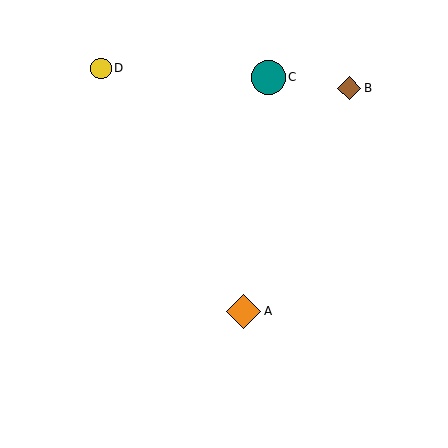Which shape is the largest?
The orange diamond (labeled A) is the largest.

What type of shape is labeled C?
Shape C is a teal circle.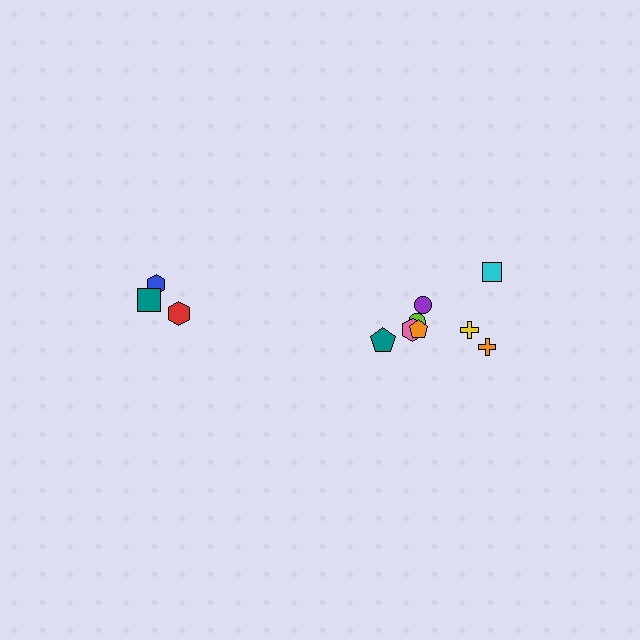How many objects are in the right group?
There are 8 objects.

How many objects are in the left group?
There are 3 objects.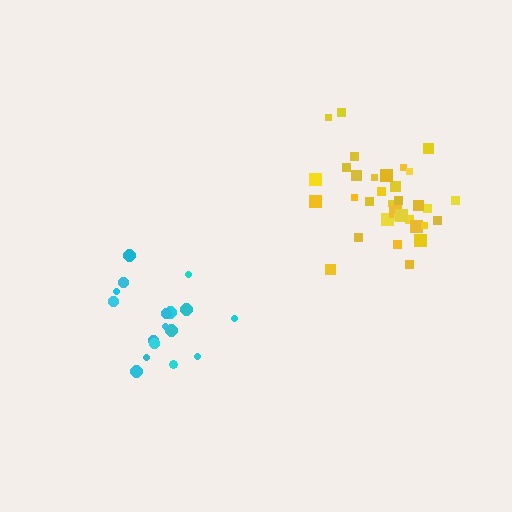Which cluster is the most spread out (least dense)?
Cyan.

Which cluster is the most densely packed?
Yellow.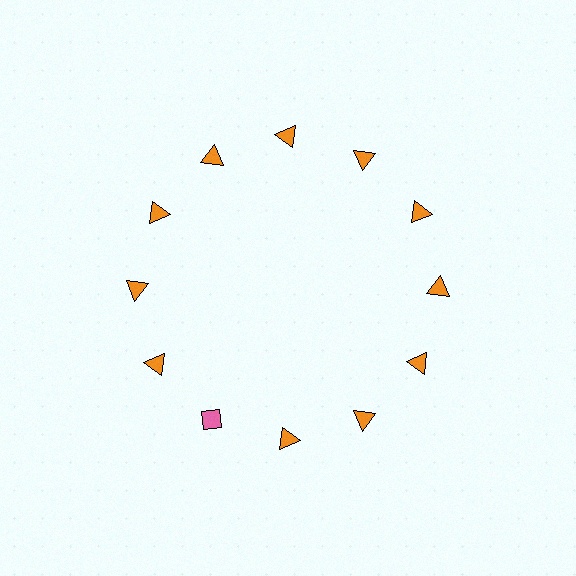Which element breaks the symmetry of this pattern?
The pink diamond at roughly the 7 o'clock position breaks the symmetry. All other shapes are orange triangles.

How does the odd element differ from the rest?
It differs in both color (pink instead of orange) and shape (diamond instead of triangle).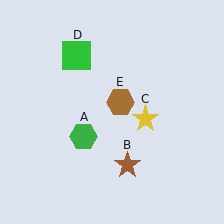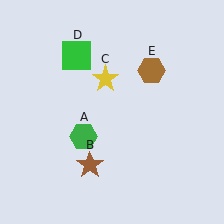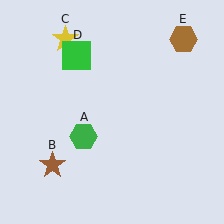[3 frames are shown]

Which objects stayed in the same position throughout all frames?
Green hexagon (object A) and green square (object D) remained stationary.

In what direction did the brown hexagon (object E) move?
The brown hexagon (object E) moved up and to the right.